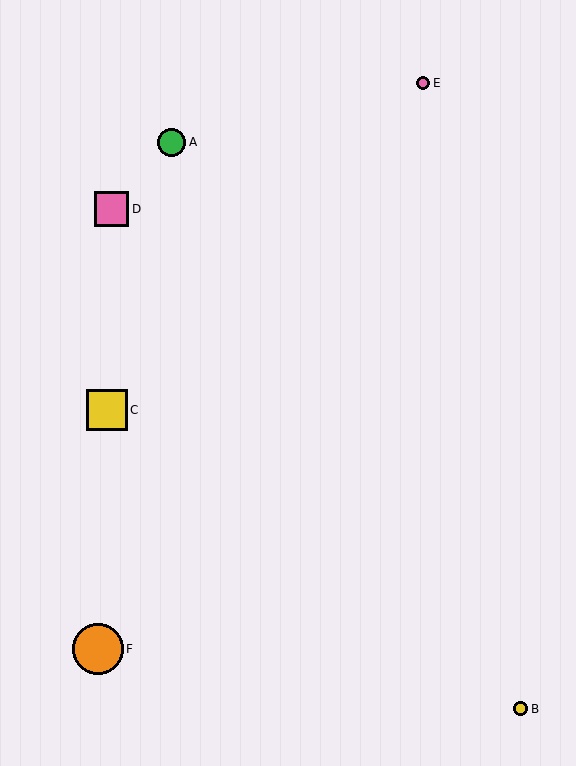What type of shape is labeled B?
Shape B is a yellow circle.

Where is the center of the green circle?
The center of the green circle is at (172, 142).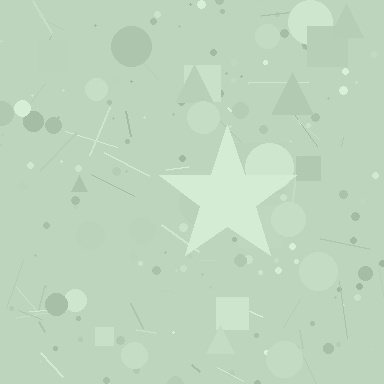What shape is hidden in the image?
A star is hidden in the image.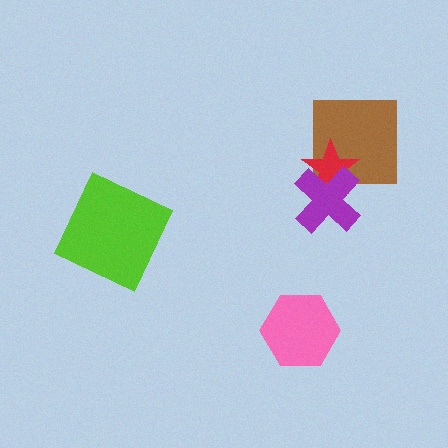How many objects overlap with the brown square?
2 objects overlap with the brown square.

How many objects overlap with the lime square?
0 objects overlap with the lime square.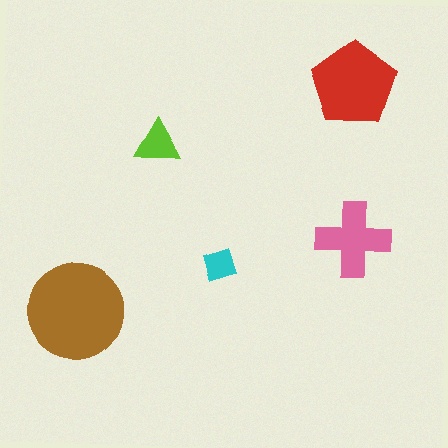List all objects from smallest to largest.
The cyan square, the lime triangle, the pink cross, the red pentagon, the brown circle.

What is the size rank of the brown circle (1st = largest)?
1st.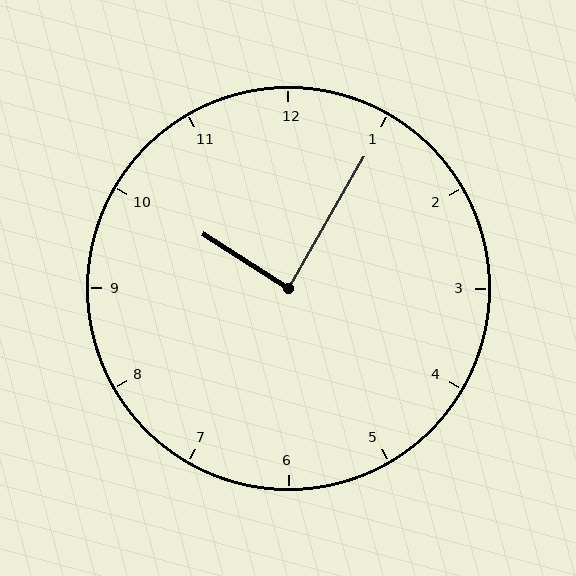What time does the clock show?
10:05.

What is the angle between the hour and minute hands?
Approximately 88 degrees.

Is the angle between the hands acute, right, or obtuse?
It is right.